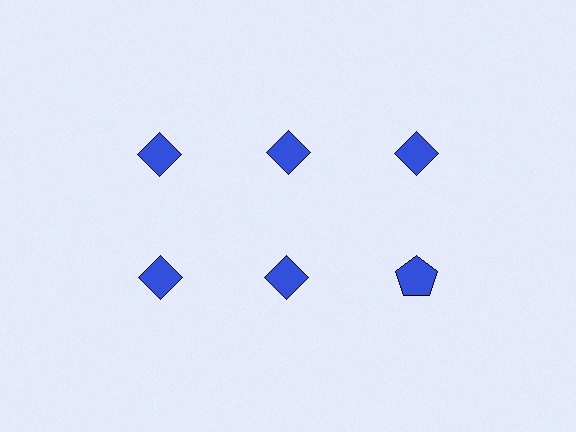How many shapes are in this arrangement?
There are 6 shapes arranged in a grid pattern.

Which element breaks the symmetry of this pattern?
The blue pentagon in the second row, center column breaks the symmetry. All other shapes are blue diamonds.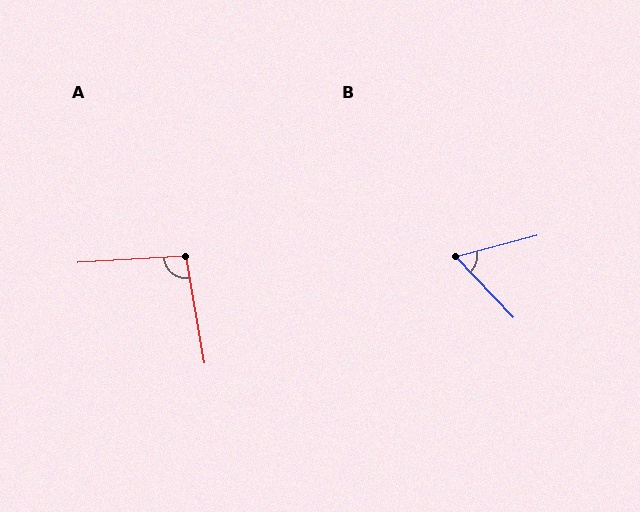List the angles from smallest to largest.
B (62°), A (96°).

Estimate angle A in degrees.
Approximately 96 degrees.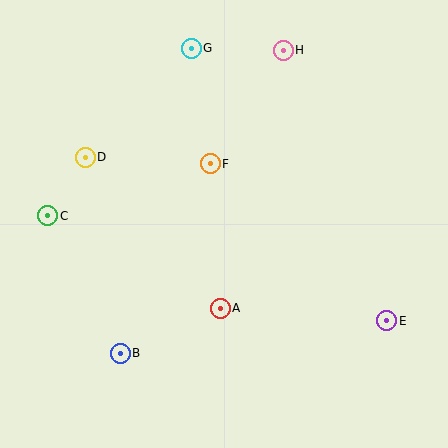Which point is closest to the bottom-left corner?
Point B is closest to the bottom-left corner.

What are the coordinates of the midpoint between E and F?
The midpoint between E and F is at (298, 242).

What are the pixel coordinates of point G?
Point G is at (191, 48).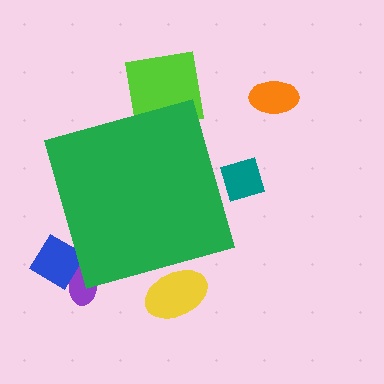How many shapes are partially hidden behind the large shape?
5 shapes are partially hidden.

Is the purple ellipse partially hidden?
Yes, the purple ellipse is partially hidden behind the green diamond.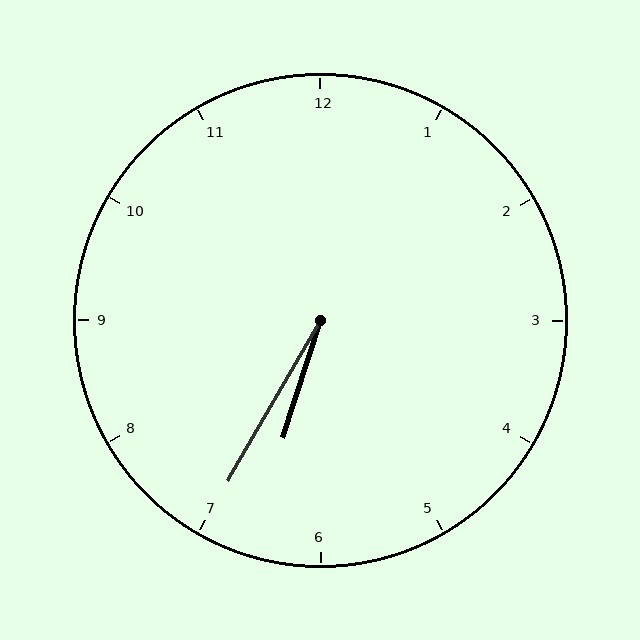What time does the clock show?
6:35.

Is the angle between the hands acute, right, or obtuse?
It is acute.